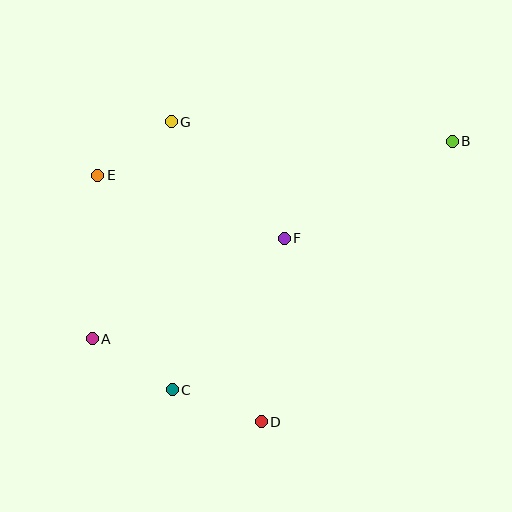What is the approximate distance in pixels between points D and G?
The distance between D and G is approximately 313 pixels.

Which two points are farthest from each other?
Points A and B are farthest from each other.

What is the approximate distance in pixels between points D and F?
The distance between D and F is approximately 185 pixels.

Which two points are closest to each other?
Points E and G are closest to each other.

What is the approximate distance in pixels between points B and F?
The distance between B and F is approximately 194 pixels.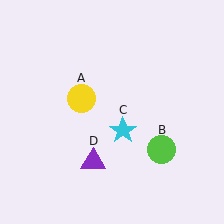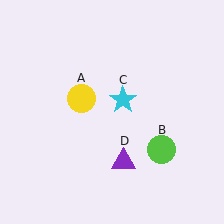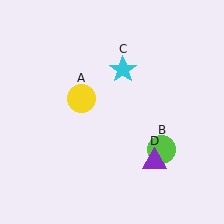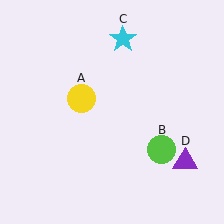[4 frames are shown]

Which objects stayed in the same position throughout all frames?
Yellow circle (object A) and lime circle (object B) remained stationary.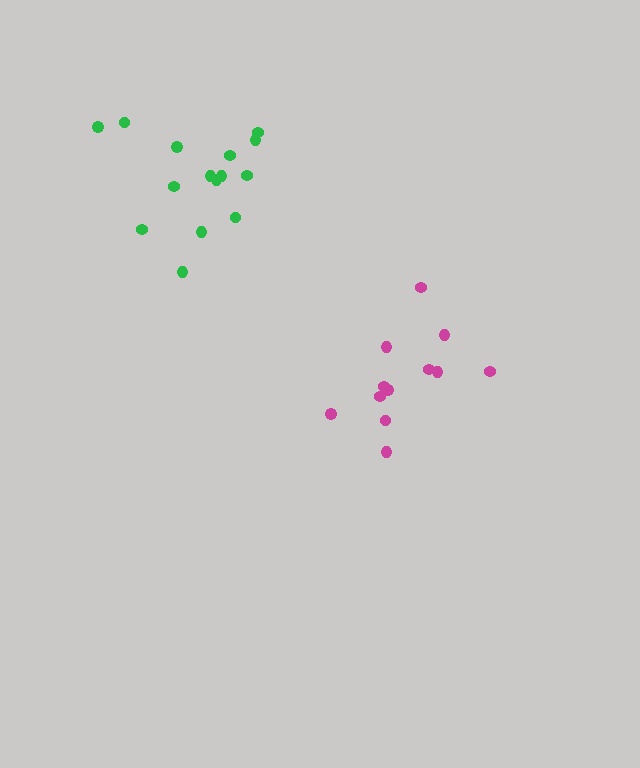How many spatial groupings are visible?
There are 2 spatial groupings.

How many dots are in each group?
Group 1: 15 dots, Group 2: 12 dots (27 total).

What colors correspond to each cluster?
The clusters are colored: green, magenta.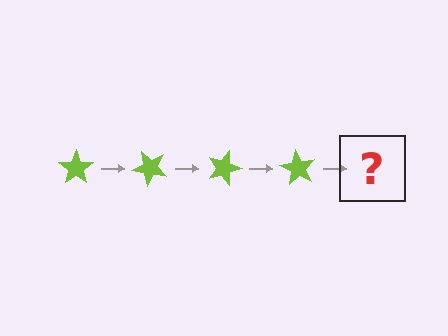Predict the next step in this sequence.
The next step is a lime star rotated 180 degrees.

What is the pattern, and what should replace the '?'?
The pattern is that the star rotates 45 degrees each step. The '?' should be a lime star rotated 180 degrees.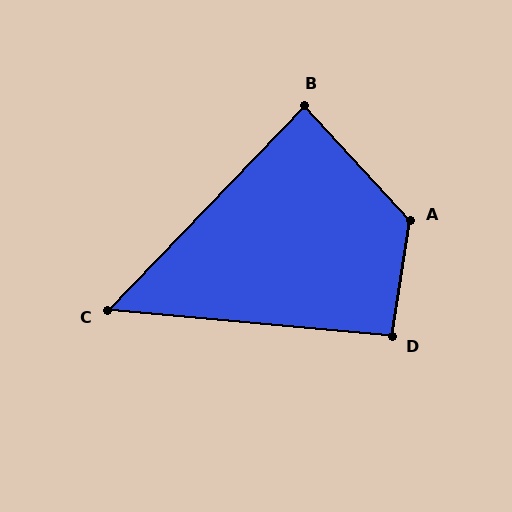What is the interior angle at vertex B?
Approximately 87 degrees (approximately right).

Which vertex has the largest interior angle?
A, at approximately 129 degrees.